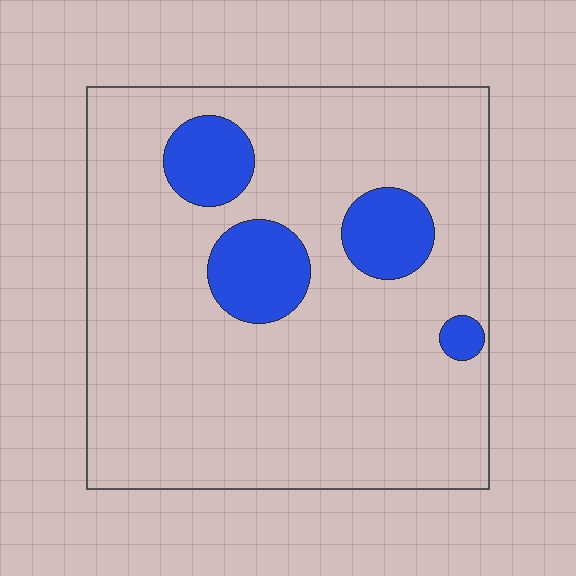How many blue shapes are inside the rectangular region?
4.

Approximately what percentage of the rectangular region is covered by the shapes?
Approximately 15%.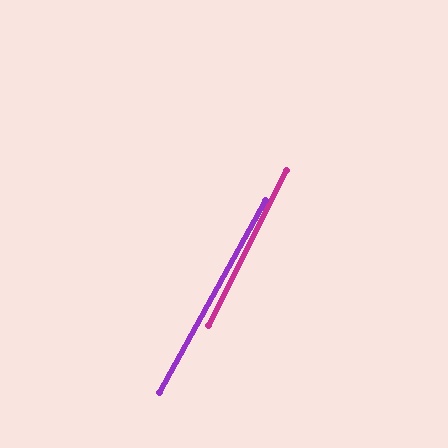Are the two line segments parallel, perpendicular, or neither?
Parallel — their directions differ by only 1.9°.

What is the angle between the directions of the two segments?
Approximately 2 degrees.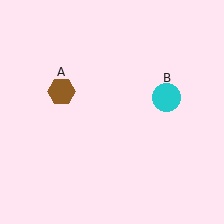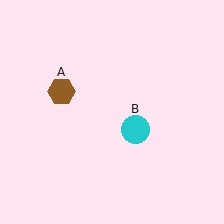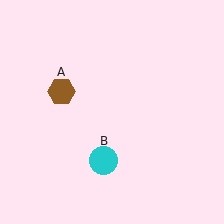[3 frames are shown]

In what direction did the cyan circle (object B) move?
The cyan circle (object B) moved down and to the left.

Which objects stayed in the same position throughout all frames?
Brown hexagon (object A) remained stationary.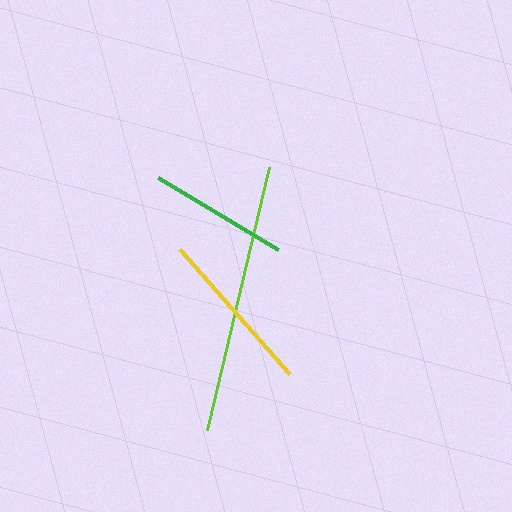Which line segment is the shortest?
The green line is the shortest at approximately 140 pixels.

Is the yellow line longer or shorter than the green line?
The yellow line is longer than the green line.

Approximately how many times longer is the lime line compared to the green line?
The lime line is approximately 1.9 times the length of the green line.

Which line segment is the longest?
The lime line is the longest at approximately 271 pixels.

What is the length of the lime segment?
The lime segment is approximately 271 pixels long.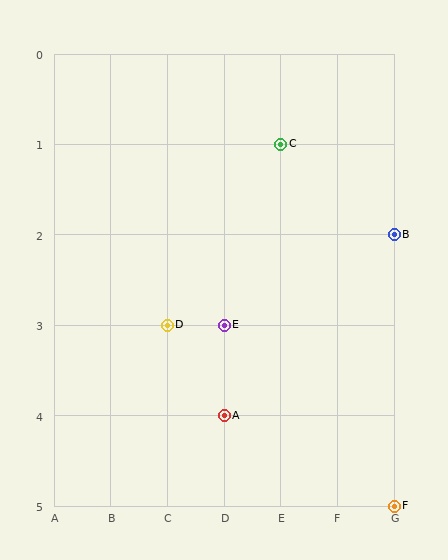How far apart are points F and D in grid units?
Points F and D are 4 columns and 2 rows apart (about 4.5 grid units diagonally).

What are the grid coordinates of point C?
Point C is at grid coordinates (E, 1).